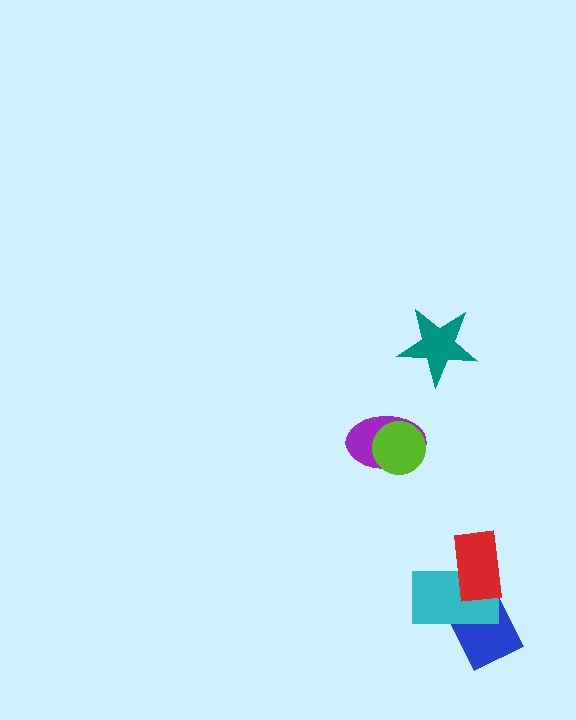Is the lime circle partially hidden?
No, no other shape covers it.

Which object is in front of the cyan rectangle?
The red rectangle is in front of the cyan rectangle.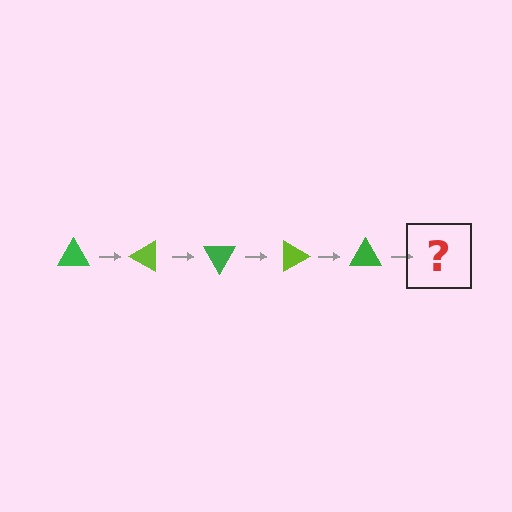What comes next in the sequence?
The next element should be a lime triangle, rotated 150 degrees from the start.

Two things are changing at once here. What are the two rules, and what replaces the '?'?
The two rules are that it rotates 30 degrees each step and the color cycles through green and lime. The '?' should be a lime triangle, rotated 150 degrees from the start.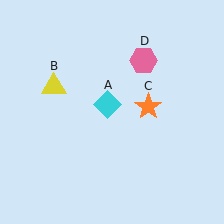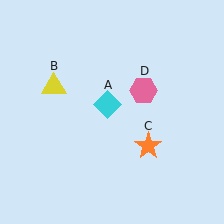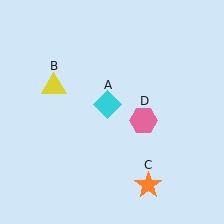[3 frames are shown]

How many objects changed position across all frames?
2 objects changed position: orange star (object C), pink hexagon (object D).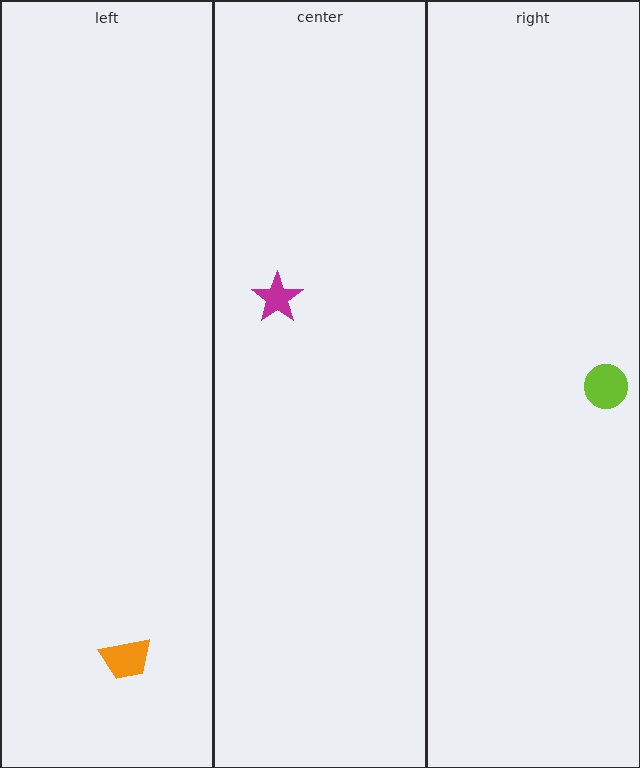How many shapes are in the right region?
1.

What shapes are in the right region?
The lime circle.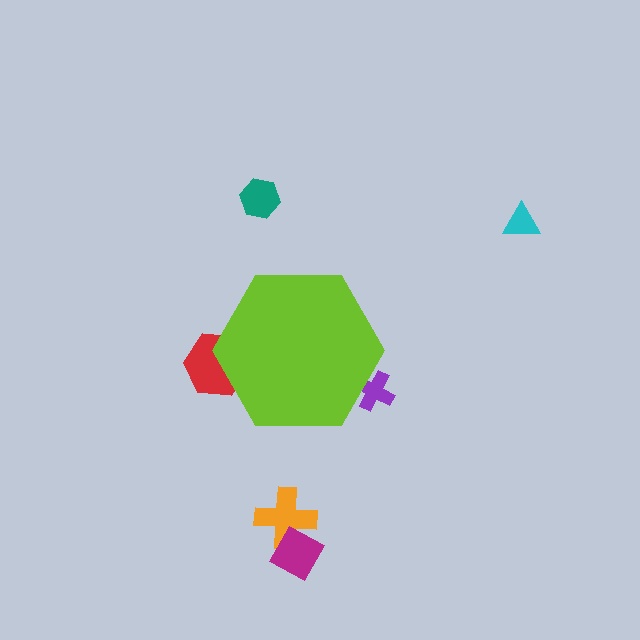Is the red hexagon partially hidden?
Yes, the red hexagon is partially hidden behind the lime hexagon.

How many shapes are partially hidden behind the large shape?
2 shapes are partially hidden.